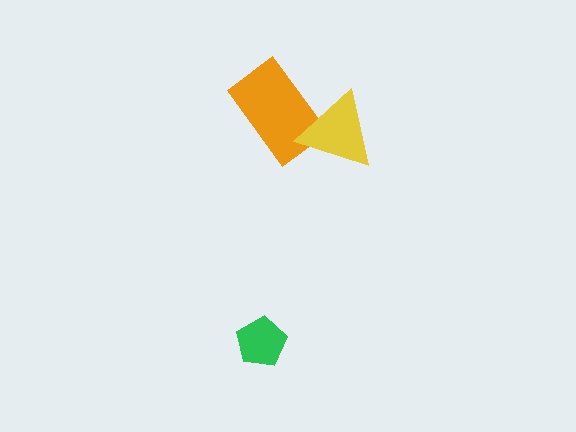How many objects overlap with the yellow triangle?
1 object overlaps with the yellow triangle.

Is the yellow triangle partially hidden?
No, no other shape covers it.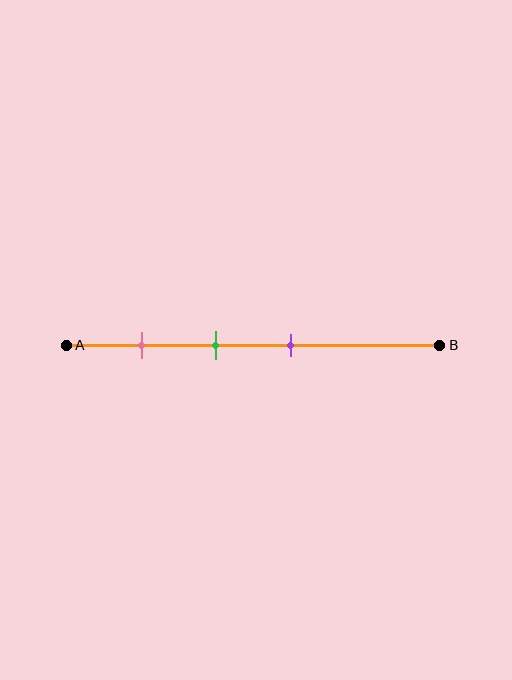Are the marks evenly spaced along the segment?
Yes, the marks are approximately evenly spaced.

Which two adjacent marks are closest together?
The green and purple marks are the closest adjacent pair.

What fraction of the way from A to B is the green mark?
The green mark is approximately 40% (0.4) of the way from A to B.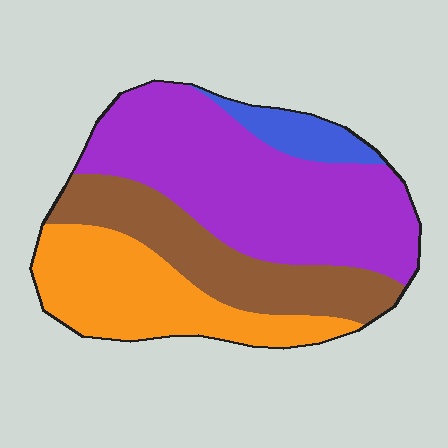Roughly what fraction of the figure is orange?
Orange takes up about one quarter (1/4) of the figure.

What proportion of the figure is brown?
Brown takes up between a sixth and a third of the figure.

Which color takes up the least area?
Blue, at roughly 5%.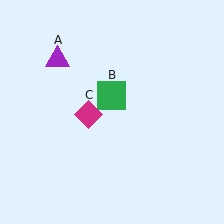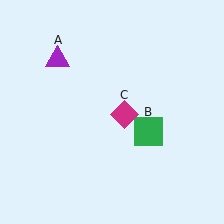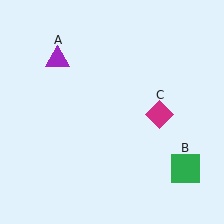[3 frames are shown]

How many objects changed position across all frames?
2 objects changed position: green square (object B), magenta diamond (object C).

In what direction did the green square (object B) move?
The green square (object B) moved down and to the right.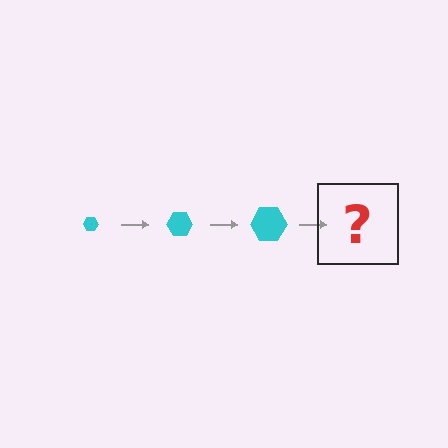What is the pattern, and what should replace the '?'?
The pattern is that the hexagon gets progressively larger each step. The '?' should be a cyan hexagon, larger than the previous one.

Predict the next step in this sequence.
The next step is a cyan hexagon, larger than the previous one.